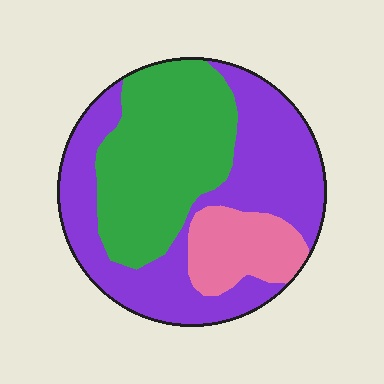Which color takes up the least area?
Pink, at roughly 15%.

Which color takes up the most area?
Purple, at roughly 50%.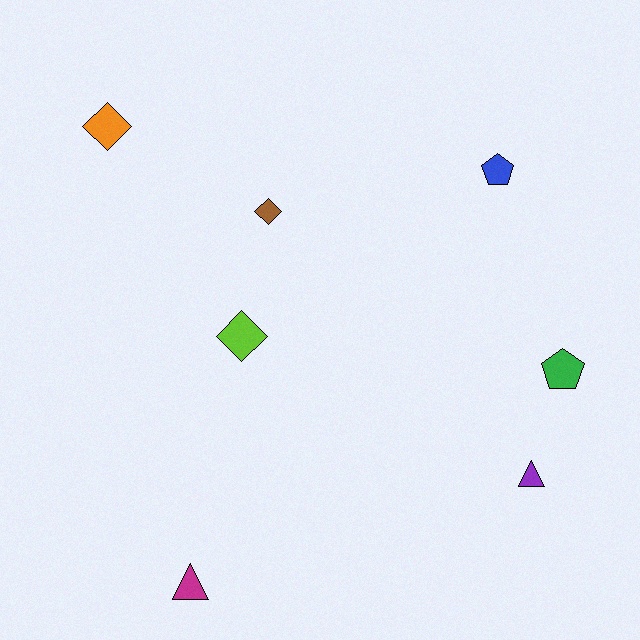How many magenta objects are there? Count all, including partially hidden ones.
There is 1 magenta object.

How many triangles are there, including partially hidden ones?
There are 2 triangles.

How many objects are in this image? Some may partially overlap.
There are 7 objects.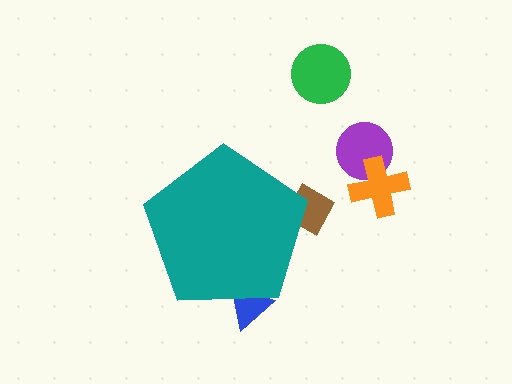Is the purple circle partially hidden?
No, the purple circle is fully visible.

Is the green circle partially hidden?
No, the green circle is fully visible.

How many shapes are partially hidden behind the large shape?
2 shapes are partially hidden.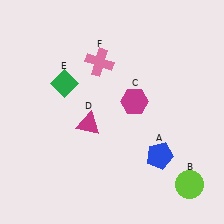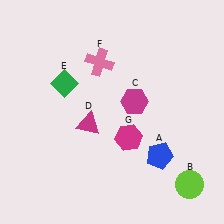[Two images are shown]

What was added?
A magenta hexagon (G) was added in Image 2.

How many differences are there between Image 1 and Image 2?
There is 1 difference between the two images.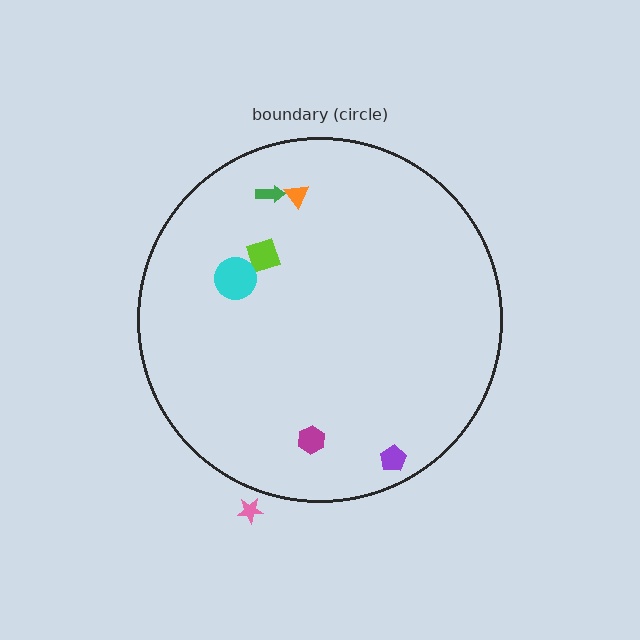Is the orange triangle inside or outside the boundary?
Inside.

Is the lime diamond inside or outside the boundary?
Inside.